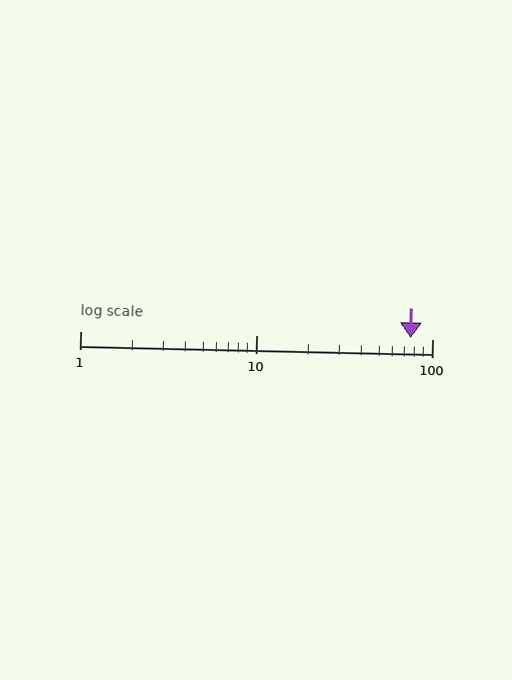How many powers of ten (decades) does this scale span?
The scale spans 2 decades, from 1 to 100.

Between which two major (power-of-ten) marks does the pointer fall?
The pointer is between 10 and 100.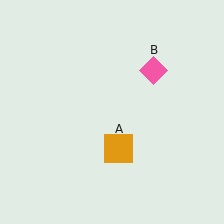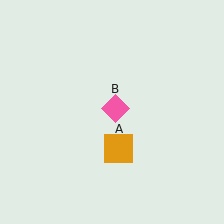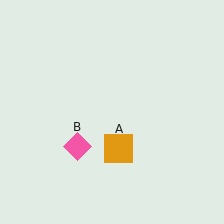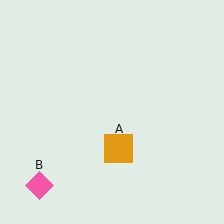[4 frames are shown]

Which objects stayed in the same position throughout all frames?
Orange square (object A) remained stationary.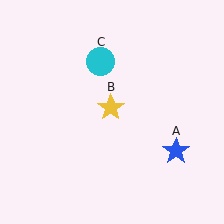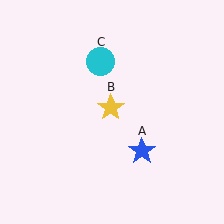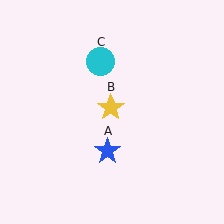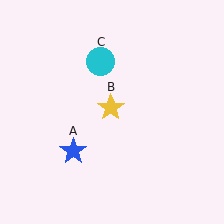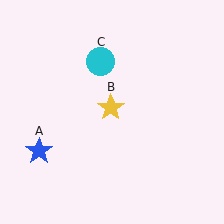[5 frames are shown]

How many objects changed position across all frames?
1 object changed position: blue star (object A).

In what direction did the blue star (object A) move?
The blue star (object A) moved left.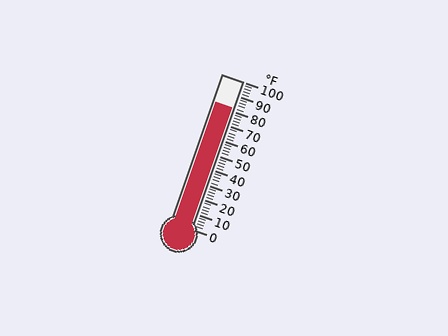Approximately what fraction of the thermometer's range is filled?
The thermometer is filled to approximately 80% of its range.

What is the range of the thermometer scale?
The thermometer scale ranges from 0°F to 100°F.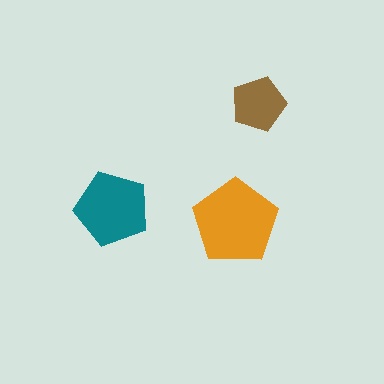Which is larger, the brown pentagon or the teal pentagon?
The teal one.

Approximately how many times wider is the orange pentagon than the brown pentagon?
About 1.5 times wider.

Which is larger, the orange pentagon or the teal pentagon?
The orange one.